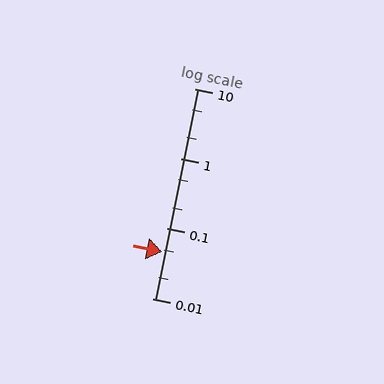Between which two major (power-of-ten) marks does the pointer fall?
The pointer is between 0.01 and 0.1.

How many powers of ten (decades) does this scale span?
The scale spans 3 decades, from 0.01 to 10.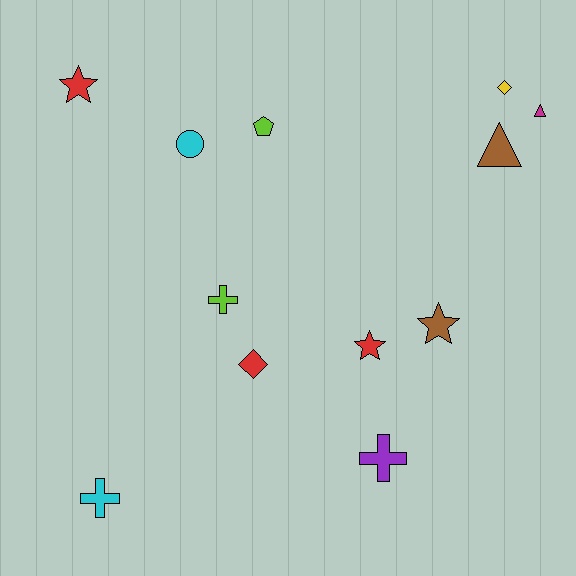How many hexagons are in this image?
There are no hexagons.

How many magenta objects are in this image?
There is 1 magenta object.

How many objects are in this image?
There are 12 objects.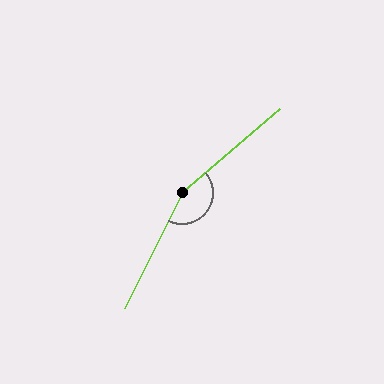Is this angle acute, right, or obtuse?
It is obtuse.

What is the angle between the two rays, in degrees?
Approximately 157 degrees.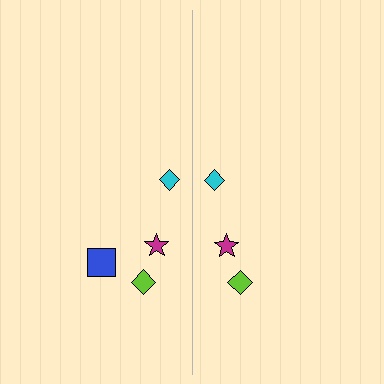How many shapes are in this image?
There are 7 shapes in this image.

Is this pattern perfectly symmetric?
No, the pattern is not perfectly symmetric. A blue square is missing from the right side.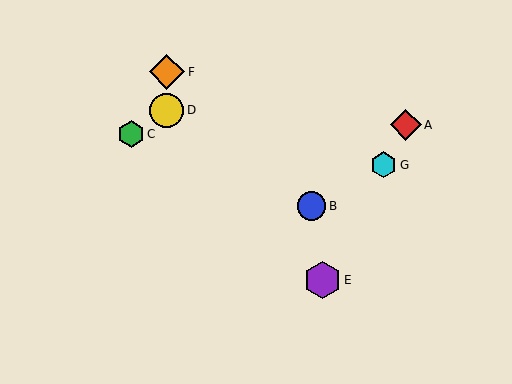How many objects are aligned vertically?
2 objects (D, F) are aligned vertically.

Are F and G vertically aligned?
No, F is at x≈167 and G is at x≈384.